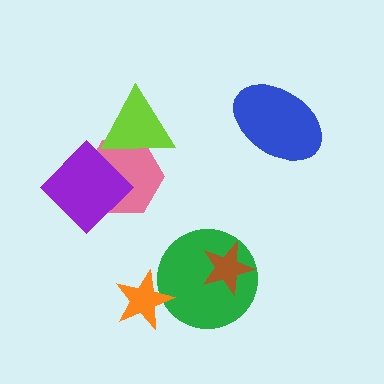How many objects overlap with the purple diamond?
2 objects overlap with the purple diamond.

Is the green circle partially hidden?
Yes, it is partially covered by another shape.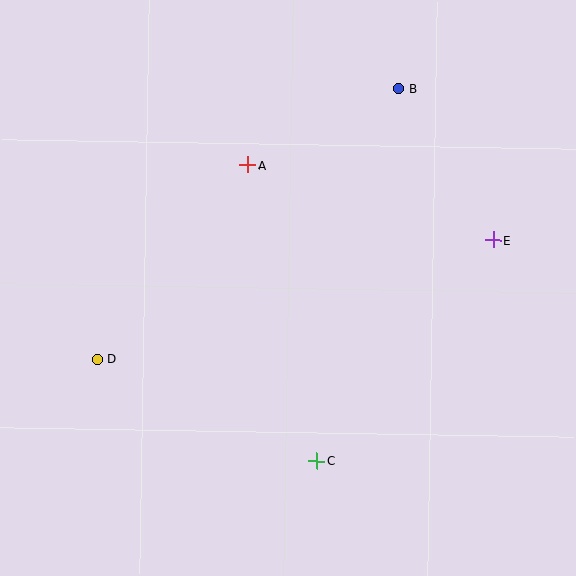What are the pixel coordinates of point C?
Point C is at (317, 461).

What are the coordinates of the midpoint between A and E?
The midpoint between A and E is at (370, 203).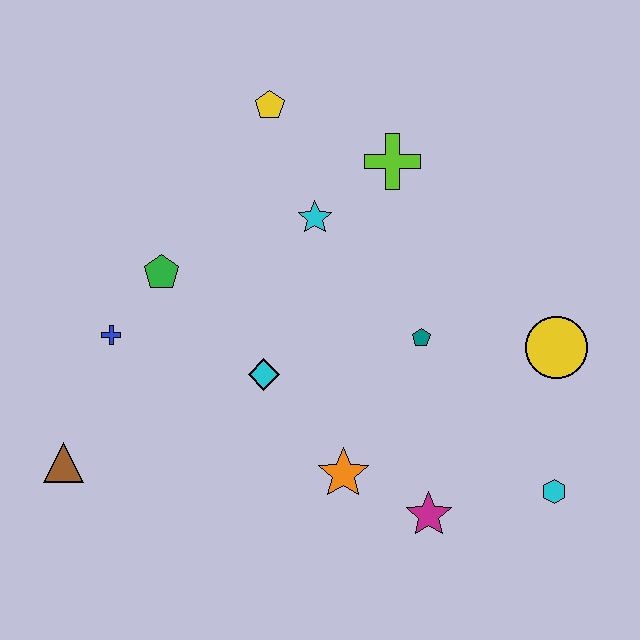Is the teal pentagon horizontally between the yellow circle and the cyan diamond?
Yes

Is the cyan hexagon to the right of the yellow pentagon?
Yes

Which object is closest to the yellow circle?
The teal pentagon is closest to the yellow circle.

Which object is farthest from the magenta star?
The yellow pentagon is farthest from the magenta star.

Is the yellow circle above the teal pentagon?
No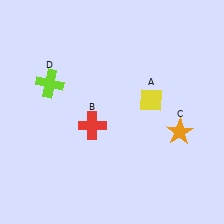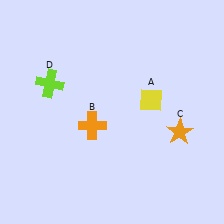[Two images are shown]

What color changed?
The cross (B) changed from red in Image 1 to orange in Image 2.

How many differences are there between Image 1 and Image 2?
There is 1 difference between the two images.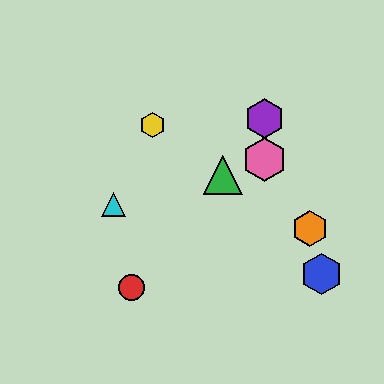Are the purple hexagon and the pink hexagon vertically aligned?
Yes, both are at x≈264.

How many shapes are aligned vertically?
2 shapes (the purple hexagon, the pink hexagon) are aligned vertically.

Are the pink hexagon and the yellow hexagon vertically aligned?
No, the pink hexagon is at x≈264 and the yellow hexagon is at x≈153.